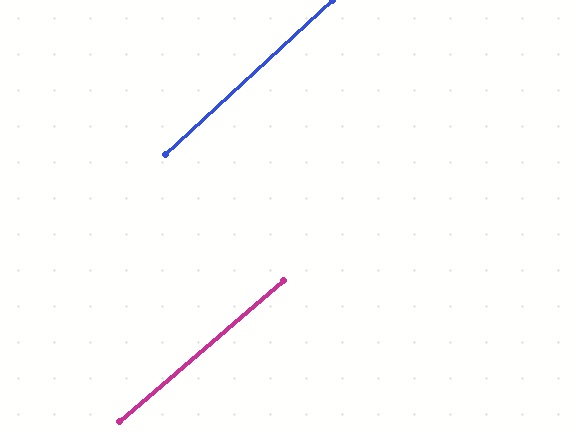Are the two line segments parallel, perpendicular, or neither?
Parallel — their directions differ by only 1.9°.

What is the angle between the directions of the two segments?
Approximately 2 degrees.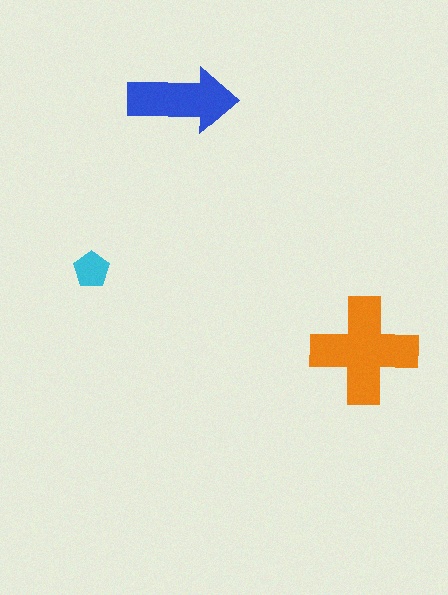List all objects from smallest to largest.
The cyan pentagon, the blue arrow, the orange cross.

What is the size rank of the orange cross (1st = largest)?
1st.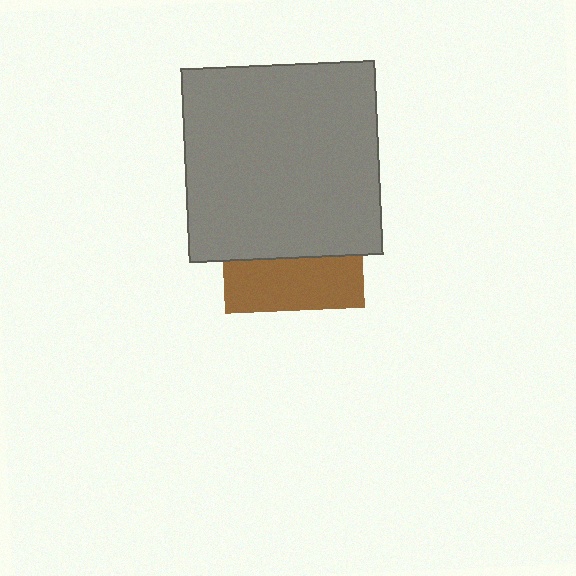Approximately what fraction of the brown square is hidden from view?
Roughly 63% of the brown square is hidden behind the gray square.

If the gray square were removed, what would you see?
You would see the complete brown square.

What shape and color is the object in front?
The object in front is a gray square.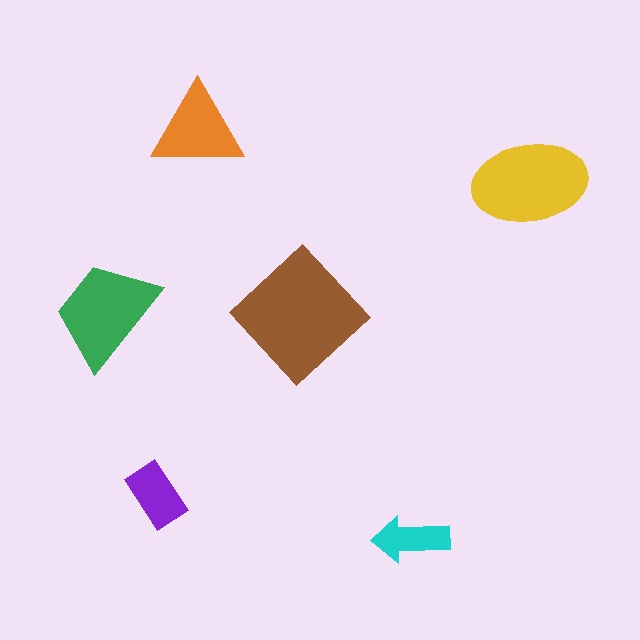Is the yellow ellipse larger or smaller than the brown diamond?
Smaller.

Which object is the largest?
The brown diamond.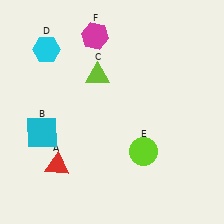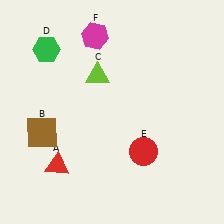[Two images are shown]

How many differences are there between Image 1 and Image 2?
There are 3 differences between the two images.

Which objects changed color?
B changed from cyan to brown. D changed from cyan to green. E changed from lime to red.